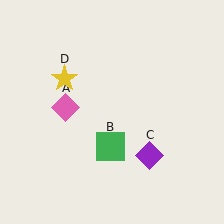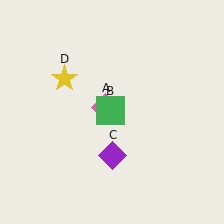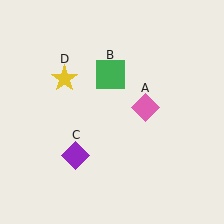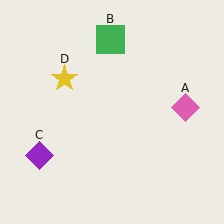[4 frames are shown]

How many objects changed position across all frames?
3 objects changed position: pink diamond (object A), green square (object B), purple diamond (object C).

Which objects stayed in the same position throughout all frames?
Yellow star (object D) remained stationary.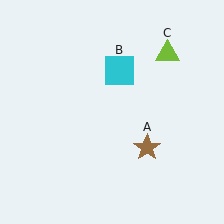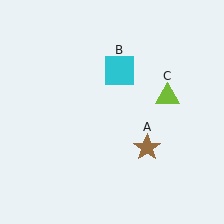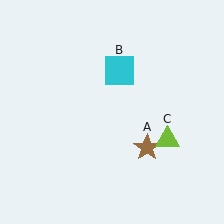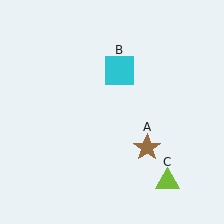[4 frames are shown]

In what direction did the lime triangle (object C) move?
The lime triangle (object C) moved down.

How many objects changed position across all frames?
1 object changed position: lime triangle (object C).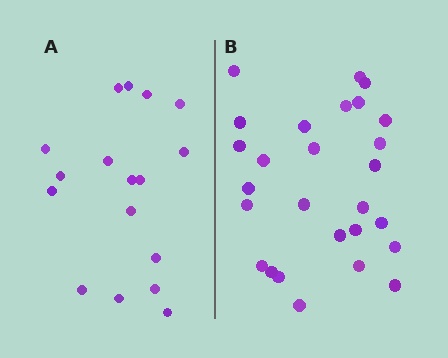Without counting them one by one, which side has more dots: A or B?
Region B (the right region) has more dots.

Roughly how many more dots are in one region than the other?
Region B has roughly 10 or so more dots than region A.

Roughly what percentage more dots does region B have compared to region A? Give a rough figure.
About 60% more.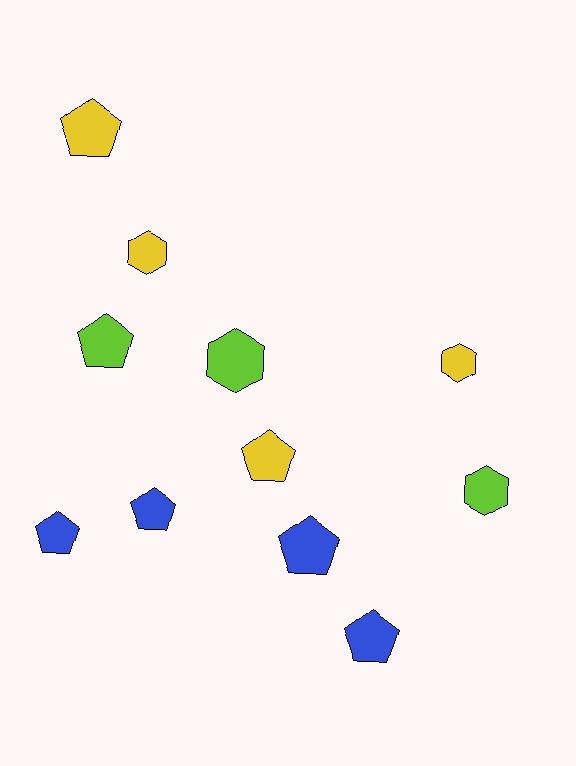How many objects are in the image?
There are 11 objects.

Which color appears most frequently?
Yellow, with 4 objects.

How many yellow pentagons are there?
There are 2 yellow pentagons.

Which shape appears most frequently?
Pentagon, with 7 objects.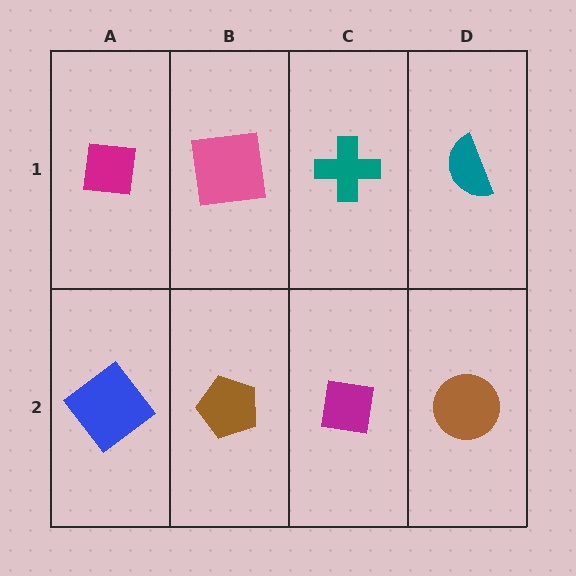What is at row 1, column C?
A teal cross.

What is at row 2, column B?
A brown pentagon.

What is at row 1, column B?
A pink square.